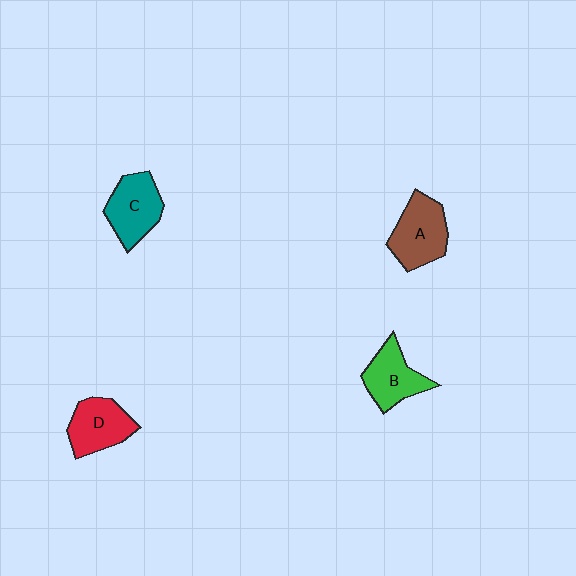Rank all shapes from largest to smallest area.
From largest to smallest: A (brown), C (teal), D (red), B (green).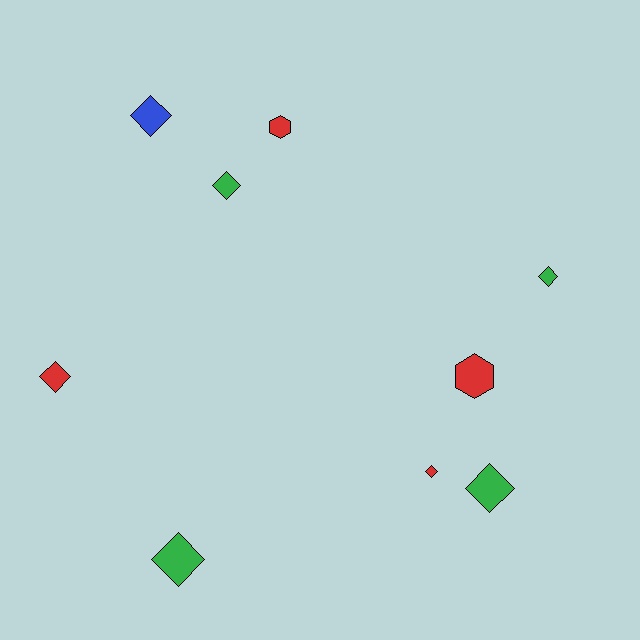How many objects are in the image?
There are 9 objects.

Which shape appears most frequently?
Diamond, with 7 objects.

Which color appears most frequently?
Red, with 4 objects.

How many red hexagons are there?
There are 2 red hexagons.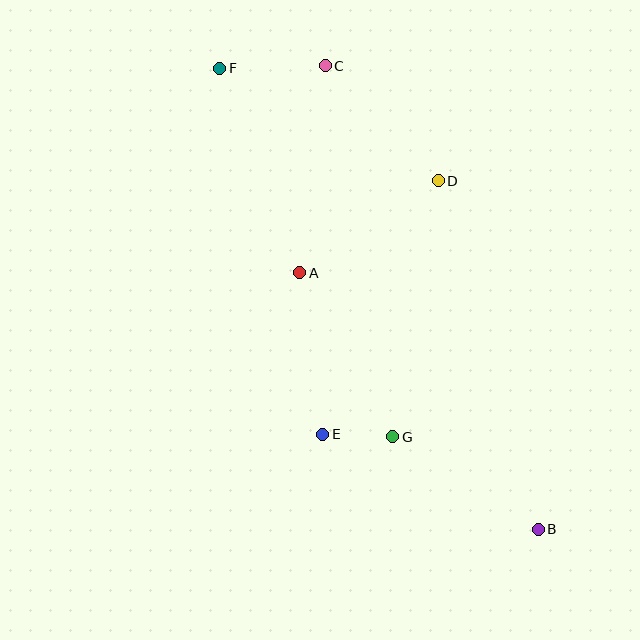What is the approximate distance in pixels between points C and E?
The distance between C and E is approximately 368 pixels.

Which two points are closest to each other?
Points E and G are closest to each other.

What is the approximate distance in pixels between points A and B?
The distance between A and B is approximately 350 pixels.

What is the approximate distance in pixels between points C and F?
The distance between C and F is approximately 106 pixels.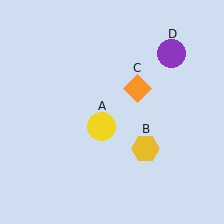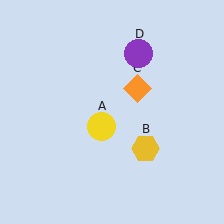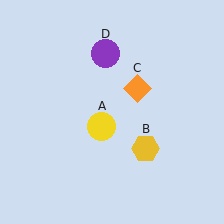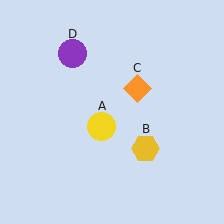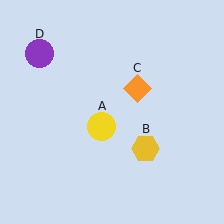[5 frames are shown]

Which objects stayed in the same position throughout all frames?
Yellow circle (object A) and yellow hexagon (object B) and orange diamond (object C) remained stationary.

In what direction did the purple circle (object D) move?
The purple circle (object D) moved left.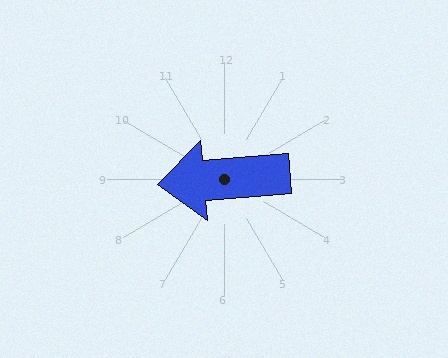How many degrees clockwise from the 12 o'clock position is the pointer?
Approximately 265 degrees.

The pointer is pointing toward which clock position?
Roughly 9 o'clock.